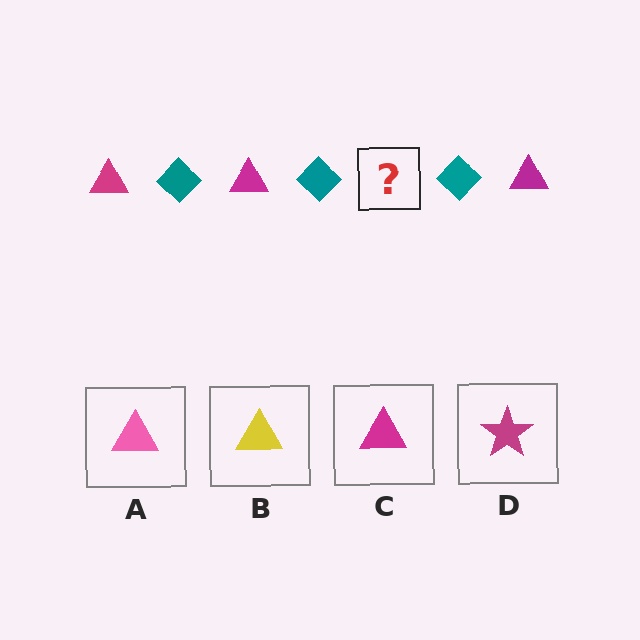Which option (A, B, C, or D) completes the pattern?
C.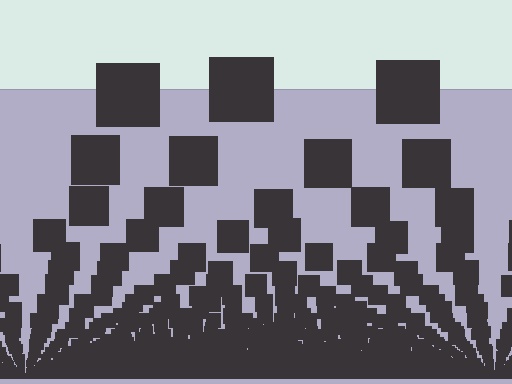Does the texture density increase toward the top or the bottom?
Density increases toward the bottom.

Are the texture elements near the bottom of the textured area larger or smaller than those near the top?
Smaller. The gradient is inverted — elements near the bottom are smaller and denser.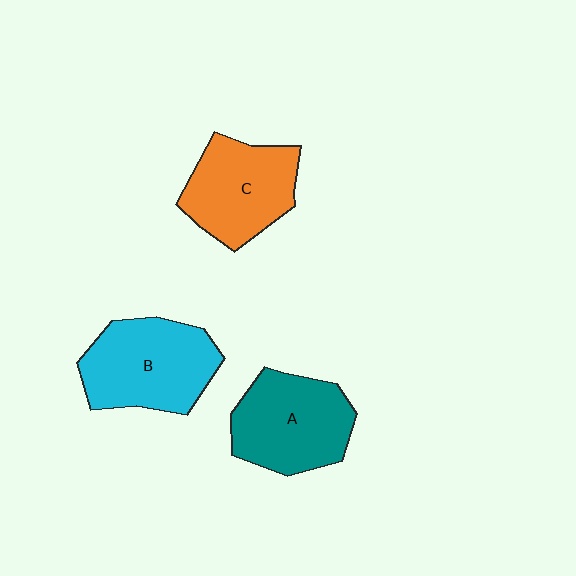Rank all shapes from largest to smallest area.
From largest to smallest: B (cyan), A (teal), C (orange).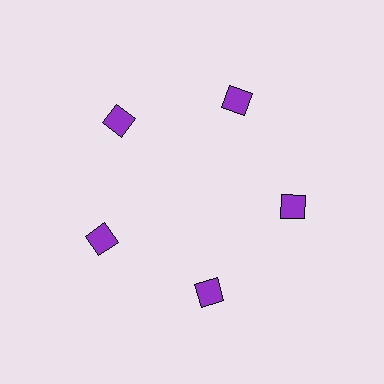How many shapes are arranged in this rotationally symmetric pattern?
There are 5 shapes, arranged in 5 groups of 1.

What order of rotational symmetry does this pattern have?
This pattern has 5-fold rotational symmetry.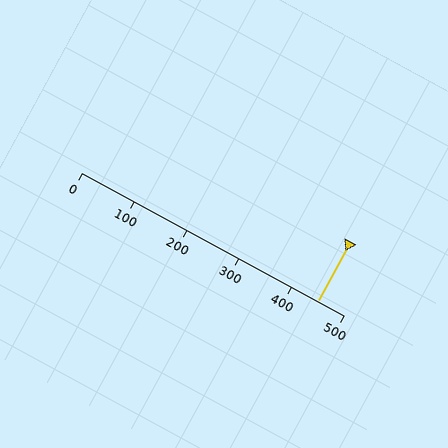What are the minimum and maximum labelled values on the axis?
The axis runs from 0 to 500.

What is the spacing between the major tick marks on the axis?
The major ticks are spaced 100 apart.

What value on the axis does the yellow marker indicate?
The marker indicates approximately 450.